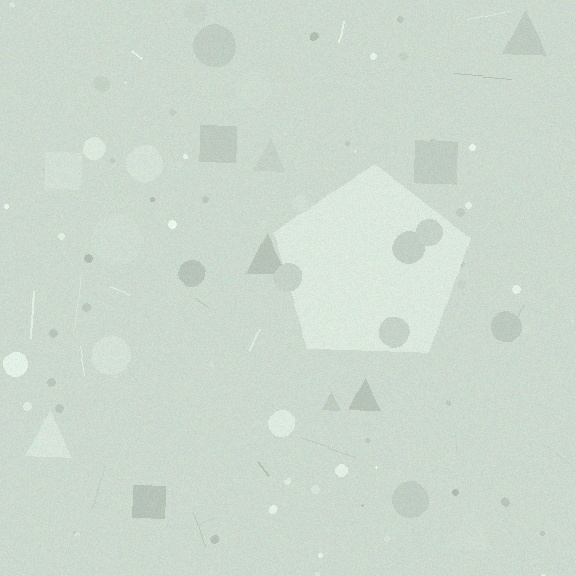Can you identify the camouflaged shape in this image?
The camouflaged shape is a pentagon.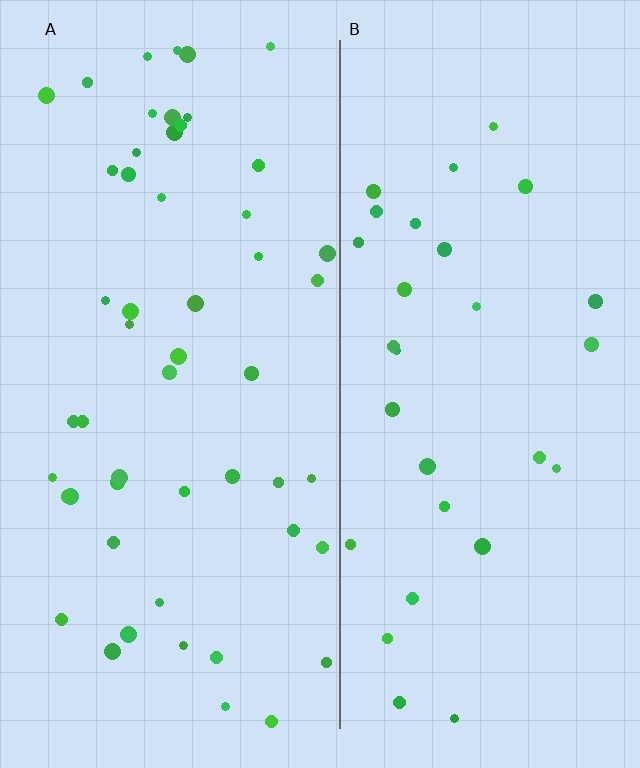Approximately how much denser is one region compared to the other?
Approximately 1.7× — region A over region B.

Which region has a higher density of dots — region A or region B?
A (the left).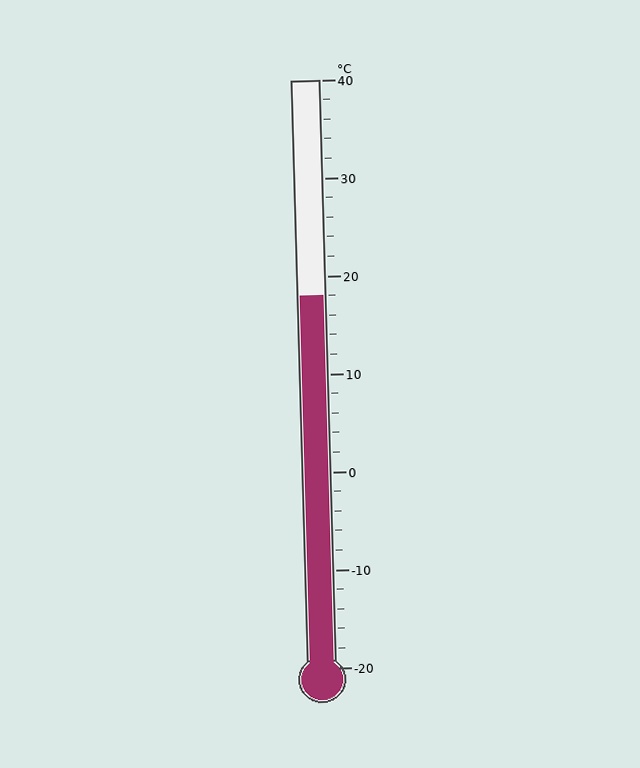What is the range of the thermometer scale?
The thermometer scale ranges from -20°C to 40°C.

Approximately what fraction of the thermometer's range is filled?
The thermometer is filled to approximately 65% of its range.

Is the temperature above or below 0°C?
The temperature is above 0°C.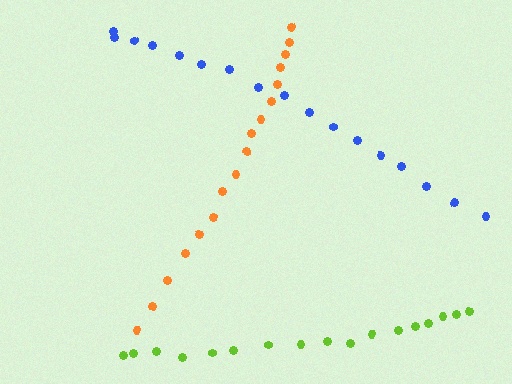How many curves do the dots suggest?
There are 3 distinct paths.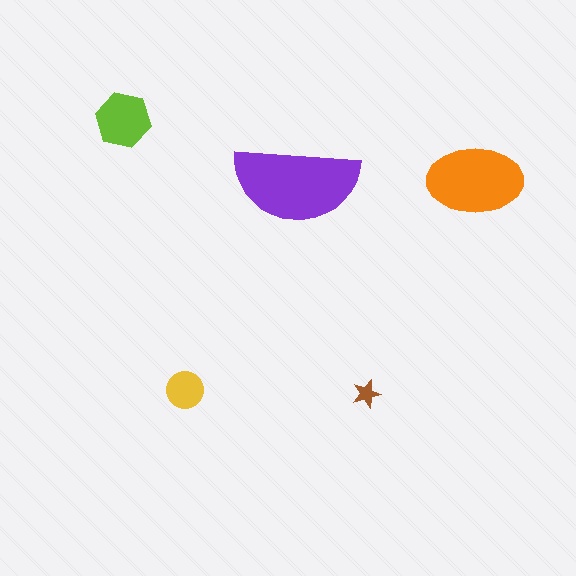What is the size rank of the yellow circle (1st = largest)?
4th.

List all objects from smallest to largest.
The brown star, the yellow circle, the lime hexagon, the orange ellipse, the purple semicircle.